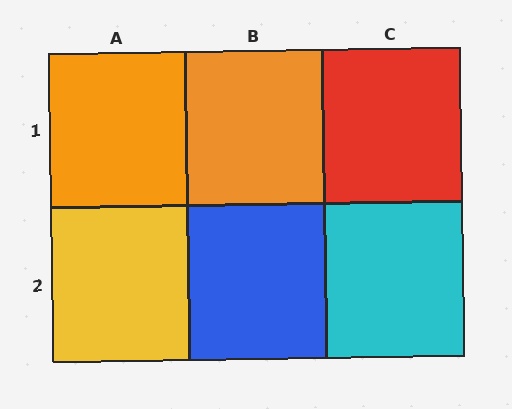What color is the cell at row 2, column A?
Yellow.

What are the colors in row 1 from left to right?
Orange, orange, red.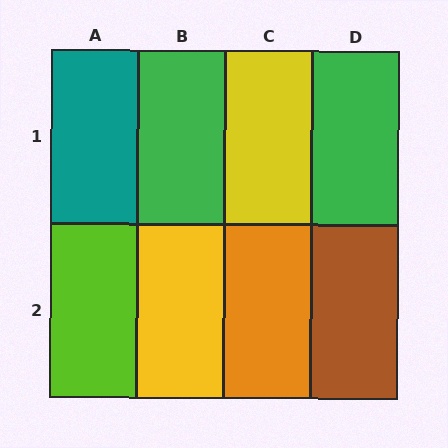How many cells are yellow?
2 cells are yellow.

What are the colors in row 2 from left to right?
Lime, yellow, orange, brown.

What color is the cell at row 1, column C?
Yellow.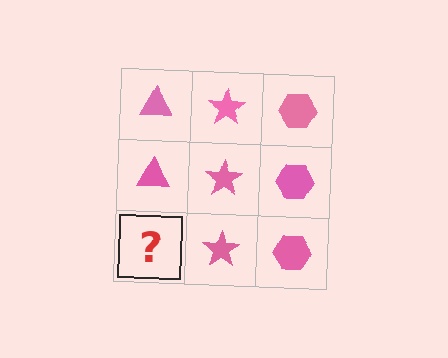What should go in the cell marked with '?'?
The missing cell should contain a pink triangle.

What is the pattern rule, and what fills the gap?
The rule is that each column has a consistent shape. The gap should be filled with a pink triangle.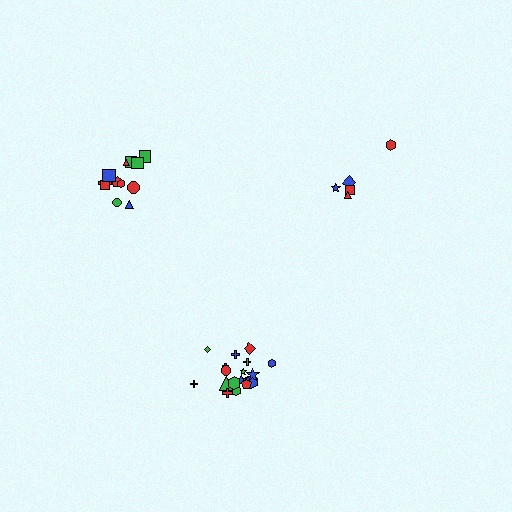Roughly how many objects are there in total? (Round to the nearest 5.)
Roughly 35 objects in total.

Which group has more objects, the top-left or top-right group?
The top-left group.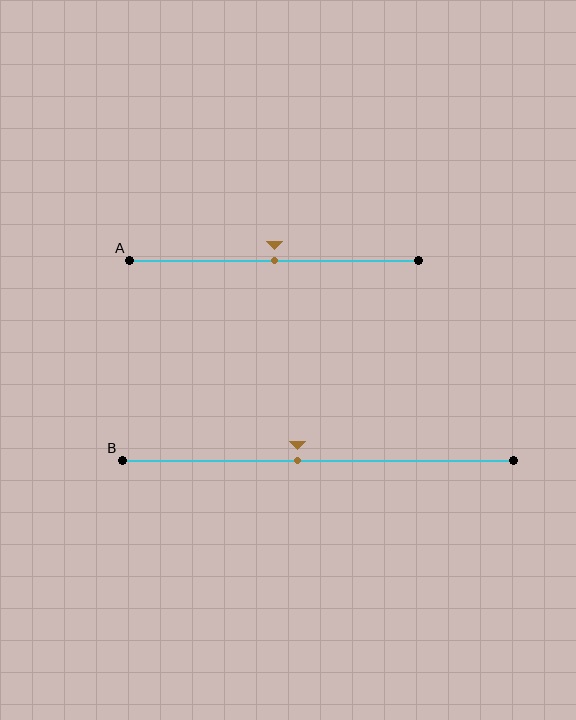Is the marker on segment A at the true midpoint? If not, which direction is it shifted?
Yes, the marker on segment A is at the true midpoint.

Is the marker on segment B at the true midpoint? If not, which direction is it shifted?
No, the marker on segment B is shifted to the left by about 5% of the segment length.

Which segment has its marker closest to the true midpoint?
Segment A has its marker closest to the true midpoint.